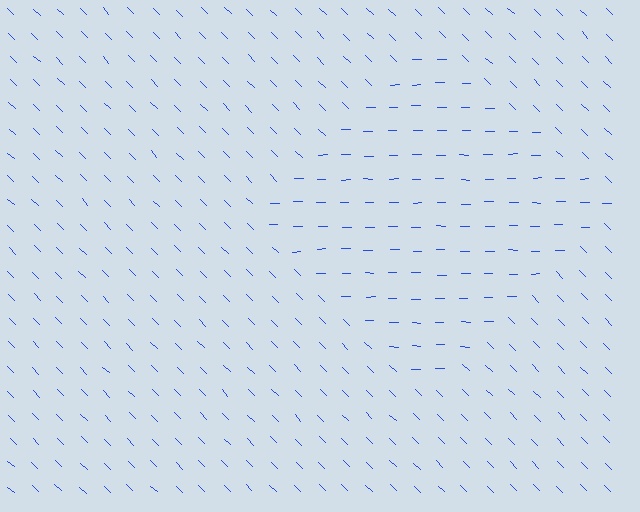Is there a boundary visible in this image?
Yes, there is a texture boundary formed by a change in line orientation.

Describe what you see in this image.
The image is filled with small blue line segments. A diamond region in the image has lines oriented differently from the surrounding lines, creating a visible texture boundary.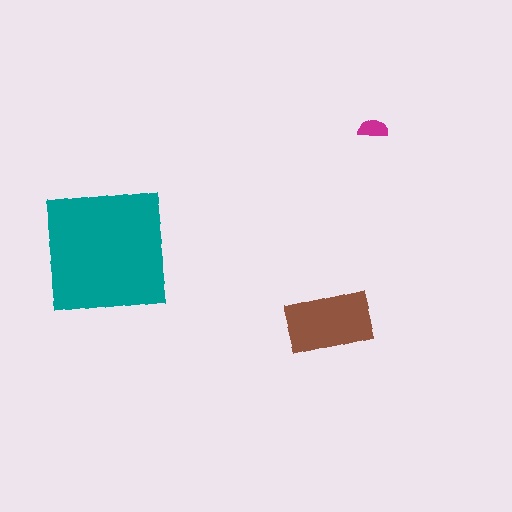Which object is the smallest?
The magenta semicircle.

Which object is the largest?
The teal square.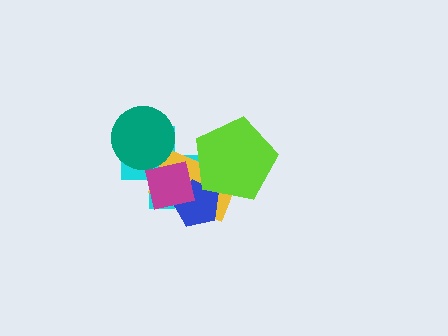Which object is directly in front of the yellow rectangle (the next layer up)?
The blue pentagon is directly in front of the yellow rectangle.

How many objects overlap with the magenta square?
3 objects overlap with the magenta square.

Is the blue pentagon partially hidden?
Yes, it is partially covered by another shape.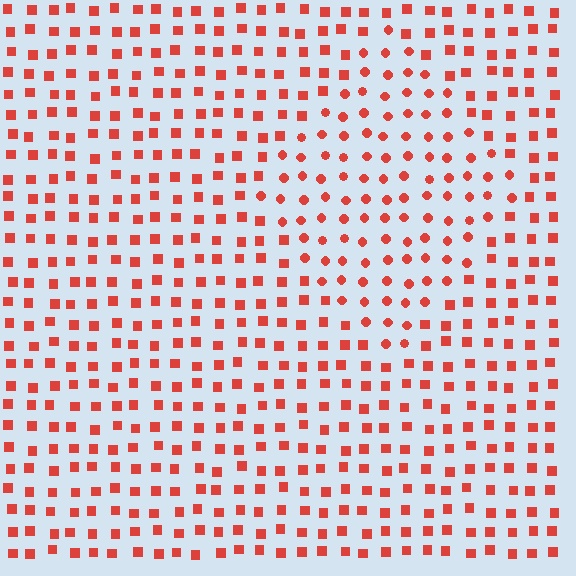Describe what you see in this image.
The image is filled with small red elements arranged in a uniform grid. A diamond-shaped region contains circles, while the surrounding area contains squares. The boundary is defined purely by the change in element shape.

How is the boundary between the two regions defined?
The boundary is defined by a change in element shape: circles inside vs. squares outside. All elements share the same color and spacing.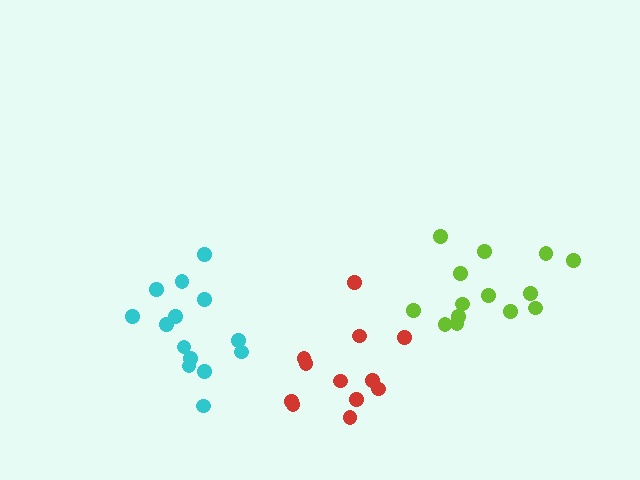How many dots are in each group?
Group 1: 14 dots, Group 2: 12 dots, Group 3: 14 dots (40 total).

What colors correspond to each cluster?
The clusters are colored: cyan, red, lime.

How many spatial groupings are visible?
There are 3 spatial groupings.